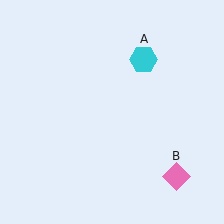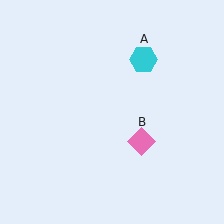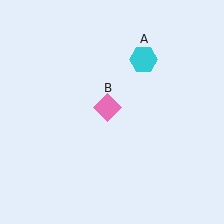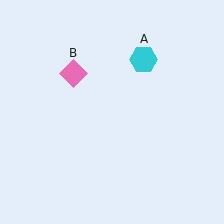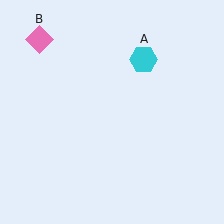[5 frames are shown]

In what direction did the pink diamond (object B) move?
The pink diamond (object B) moved up and to the left.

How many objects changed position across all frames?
1 object changed position: pink diamond (object B).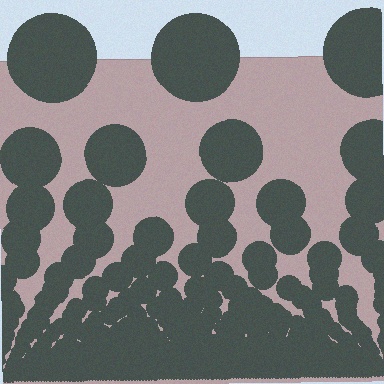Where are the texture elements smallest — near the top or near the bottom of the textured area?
Near the bottom.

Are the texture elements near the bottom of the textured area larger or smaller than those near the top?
Smaller. The gradient is inverted — elements near the bottom are smaller and denser.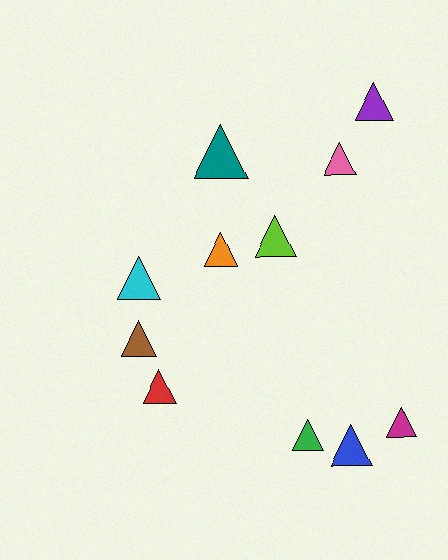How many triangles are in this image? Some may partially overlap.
There are 11 triangles.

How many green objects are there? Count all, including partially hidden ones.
There is 1 green object.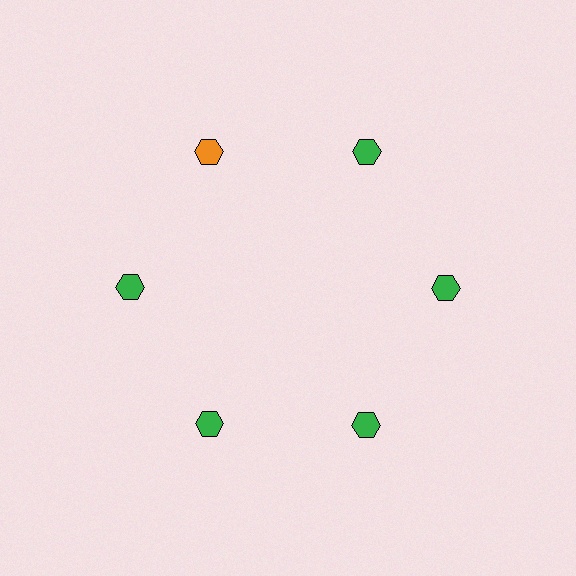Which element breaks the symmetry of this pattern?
The orange hexagon at roughly the 11 o'clock position breaks the symmetry. All other shapes are green hexagons.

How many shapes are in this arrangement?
There are 6 shapes arranged in a ring pattern.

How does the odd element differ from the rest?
It has a different color: orange instead of green.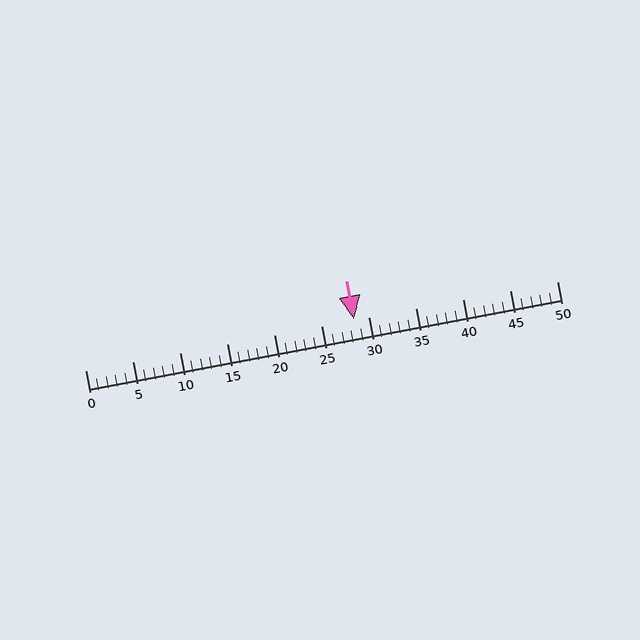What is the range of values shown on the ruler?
The ruler shows values from 0 to 50.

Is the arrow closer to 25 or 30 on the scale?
The arrow is closer to 30.